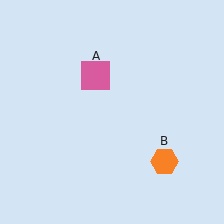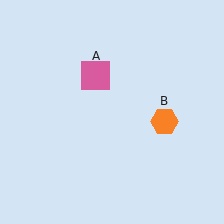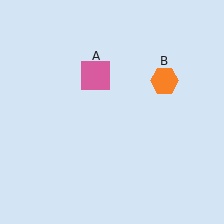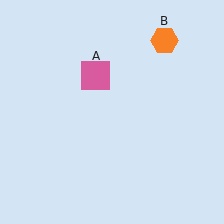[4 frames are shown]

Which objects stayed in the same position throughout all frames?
Pink square (object A) remained stationary.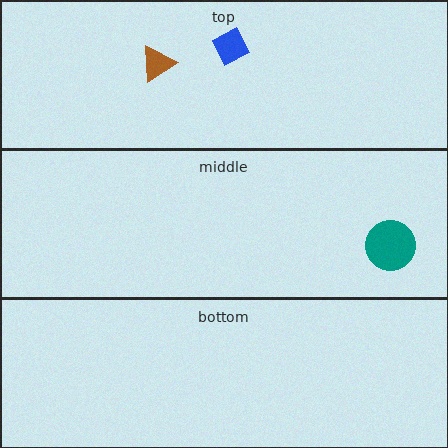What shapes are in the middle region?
The teal circle.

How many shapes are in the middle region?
1.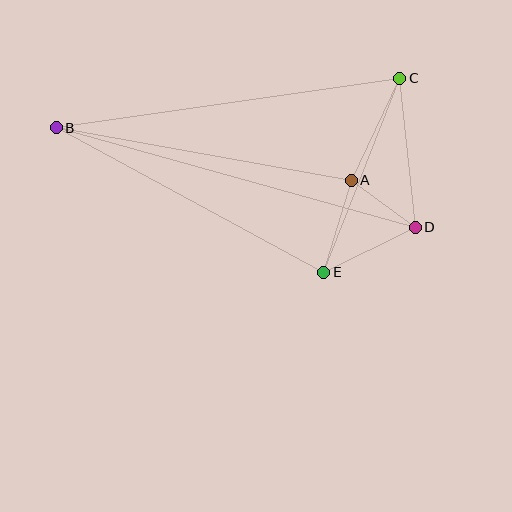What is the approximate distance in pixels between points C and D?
The distance between C and D is approximately 150 pixels.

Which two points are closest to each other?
Points A and D are closest to each other.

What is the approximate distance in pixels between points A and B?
The distance between A and B is approximately 300 pixels.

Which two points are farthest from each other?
Points B and D are farthest from each other.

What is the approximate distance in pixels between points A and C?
The distance between A and C is approximately 113 pixels.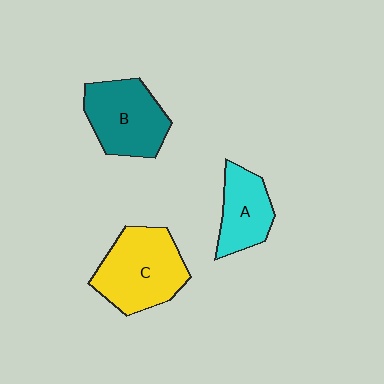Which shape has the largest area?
Shape C (yellow).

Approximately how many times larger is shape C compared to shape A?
Approximately 1.6 times.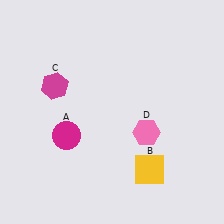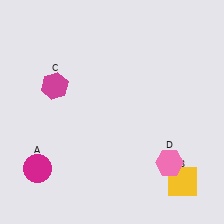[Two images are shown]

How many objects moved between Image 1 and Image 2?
3 objects moved between the two images.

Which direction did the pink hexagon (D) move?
The pink hexagon (D) moved down.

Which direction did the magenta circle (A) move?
The magenta circle (A) moved down.